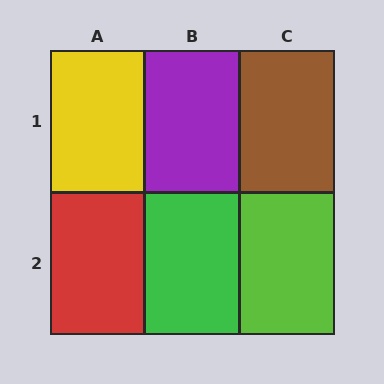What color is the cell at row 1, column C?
Brown.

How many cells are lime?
1 cell is lime.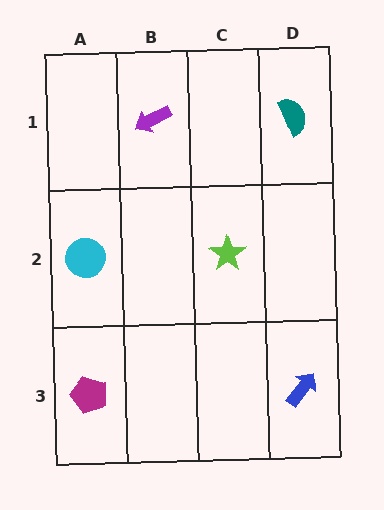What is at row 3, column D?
A blue arrow.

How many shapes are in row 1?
2 shapes.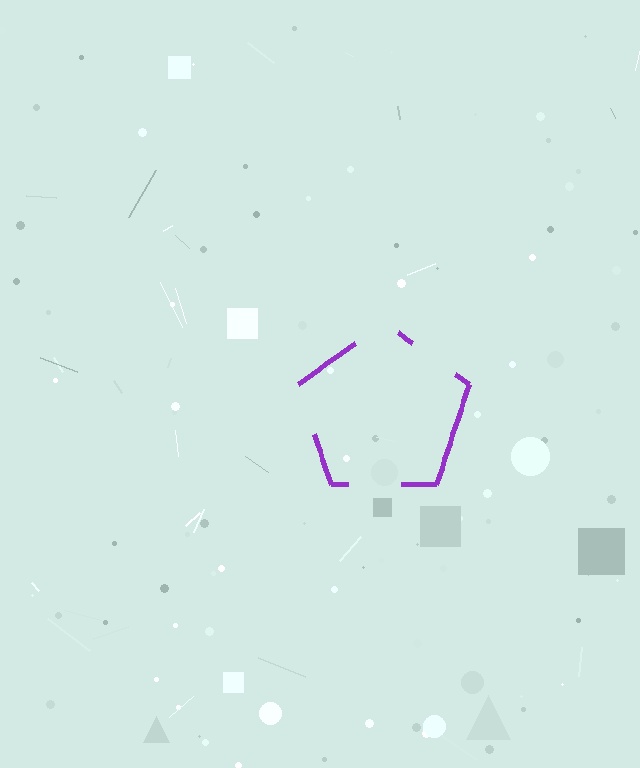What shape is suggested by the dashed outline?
The dashed outline suggests a pentagon.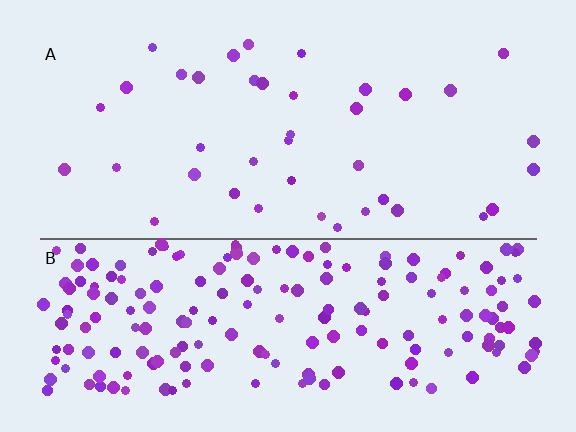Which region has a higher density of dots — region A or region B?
B (the bottom).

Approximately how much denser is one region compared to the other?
Approximately 5.0× — region B over region A.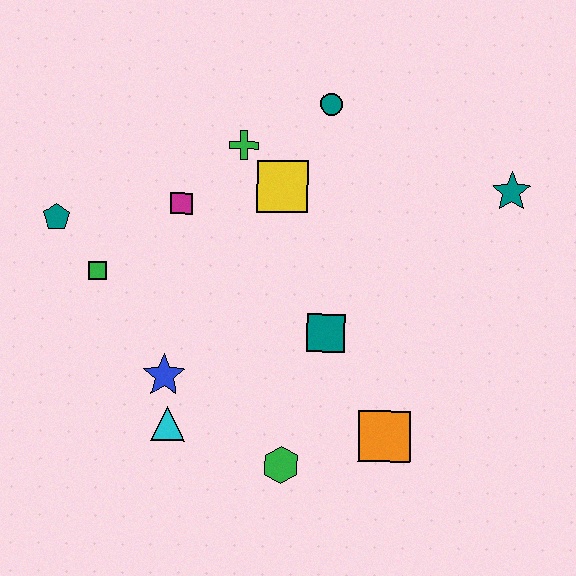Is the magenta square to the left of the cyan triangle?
No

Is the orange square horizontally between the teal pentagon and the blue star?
No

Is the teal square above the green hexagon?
Yes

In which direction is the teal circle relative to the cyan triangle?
The teal circle is above the cyan triangle.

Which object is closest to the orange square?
The green hexagon is closest to the orange square.